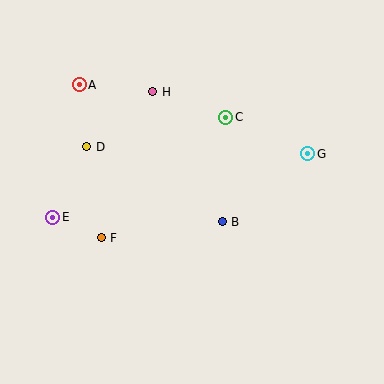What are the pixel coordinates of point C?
Point C is at (226, 117).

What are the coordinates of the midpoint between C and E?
The midpoint between C and E is at (139, 167).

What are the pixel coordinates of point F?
Point F is at (101, 238).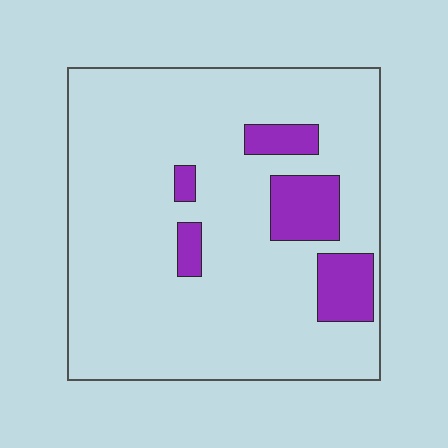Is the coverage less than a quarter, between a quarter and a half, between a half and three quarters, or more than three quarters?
Less than a quarter.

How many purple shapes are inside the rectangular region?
5.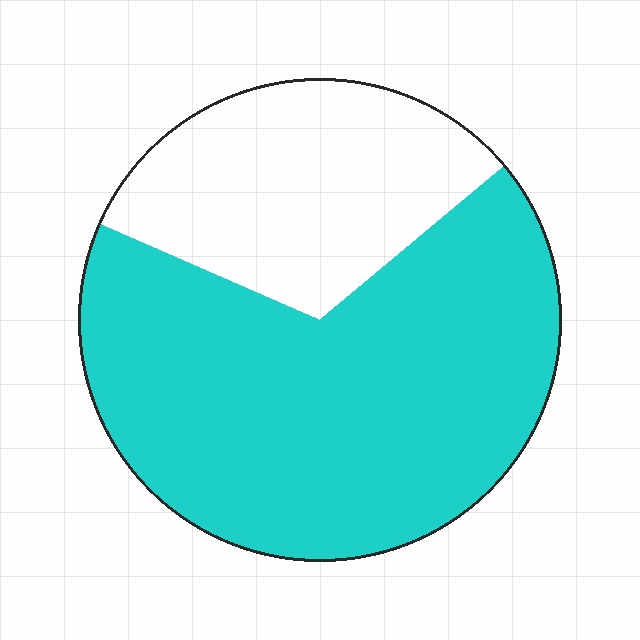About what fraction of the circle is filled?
About two thirds (2/3).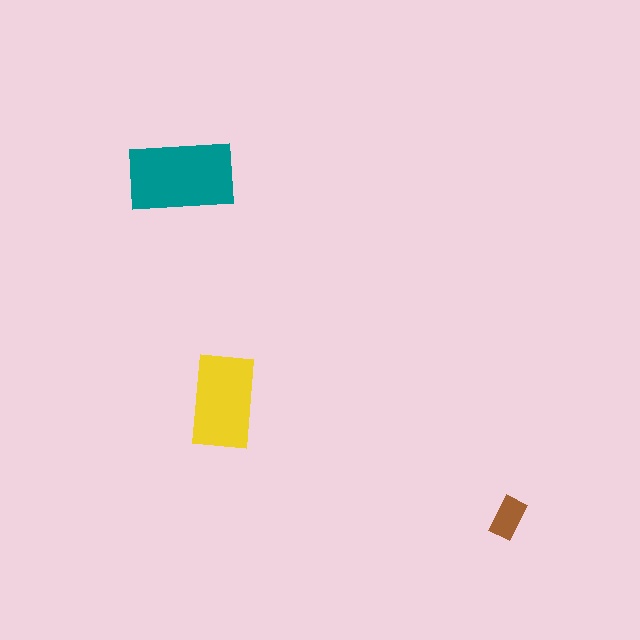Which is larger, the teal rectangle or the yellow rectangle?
The teal one.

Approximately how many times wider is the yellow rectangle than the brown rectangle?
About 2 times wider.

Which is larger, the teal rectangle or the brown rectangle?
The teal one.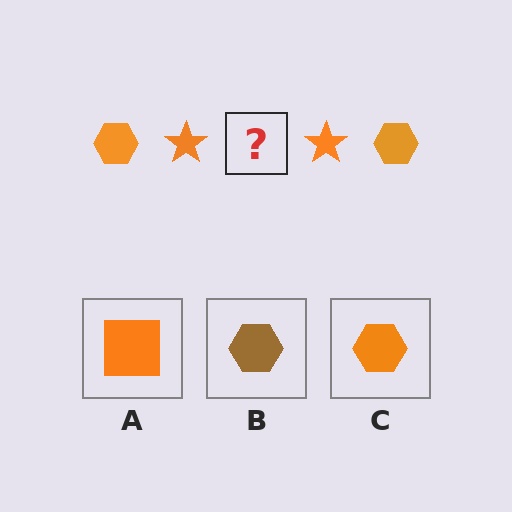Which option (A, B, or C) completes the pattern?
C.